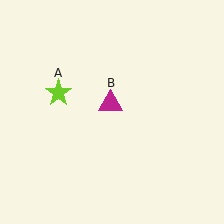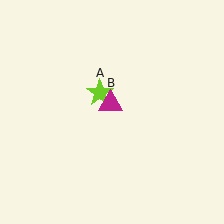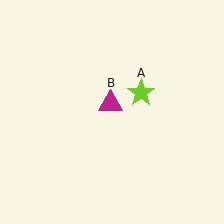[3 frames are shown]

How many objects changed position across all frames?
1 object changed position: lime star (object A).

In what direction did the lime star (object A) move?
The lime star (object A) moved right.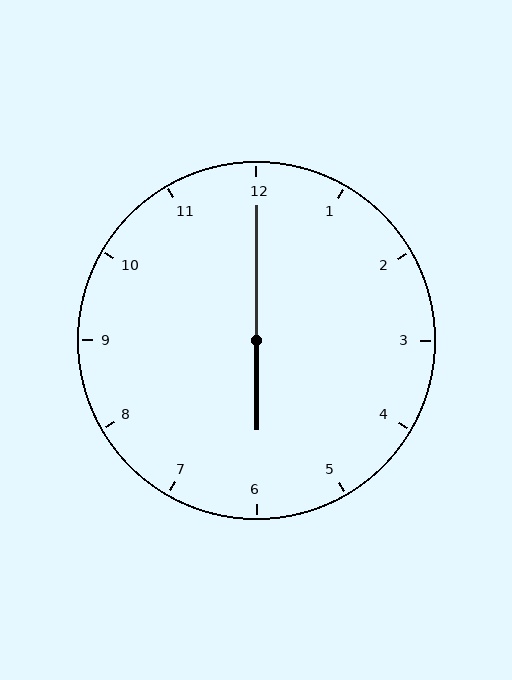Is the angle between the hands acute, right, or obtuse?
It is obtuse.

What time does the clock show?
6:00.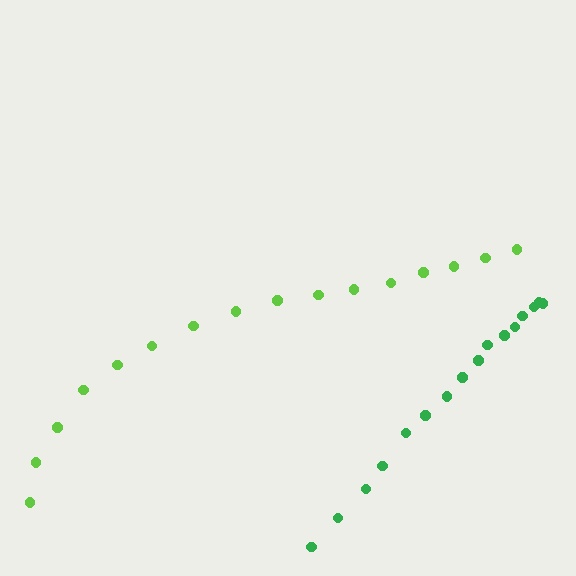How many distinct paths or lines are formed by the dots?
There are 2 distinct paths.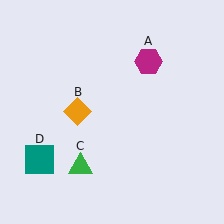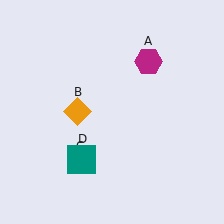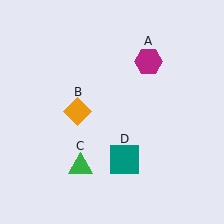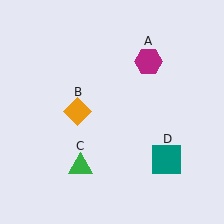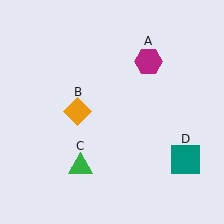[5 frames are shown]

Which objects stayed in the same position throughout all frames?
Magenta hexagon (object A) and orange diamond (object B) and green triangle (object C) remained stationary.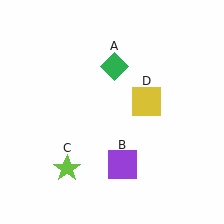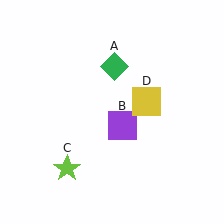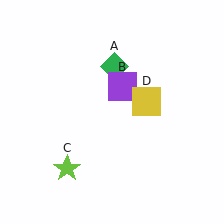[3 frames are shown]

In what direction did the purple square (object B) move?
The purple square (object B) moved up.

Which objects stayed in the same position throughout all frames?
Green diamond (object A) and lime star (object C) and yellow square (object D) remained stationary.